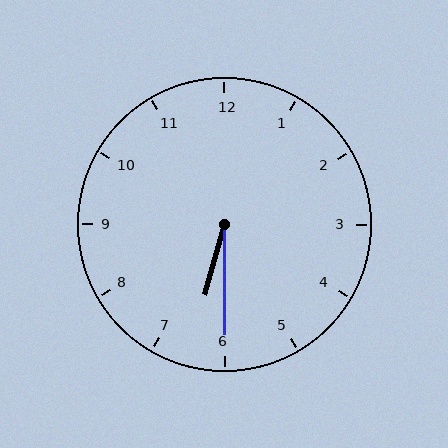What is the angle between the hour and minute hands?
Approximately 15 degrees.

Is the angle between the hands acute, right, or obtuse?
It is acute.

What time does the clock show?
6:30.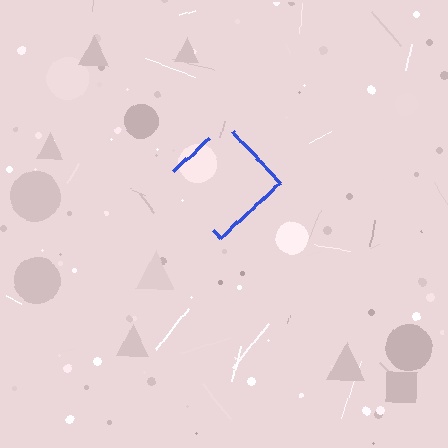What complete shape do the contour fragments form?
The contour fragments form a diamond.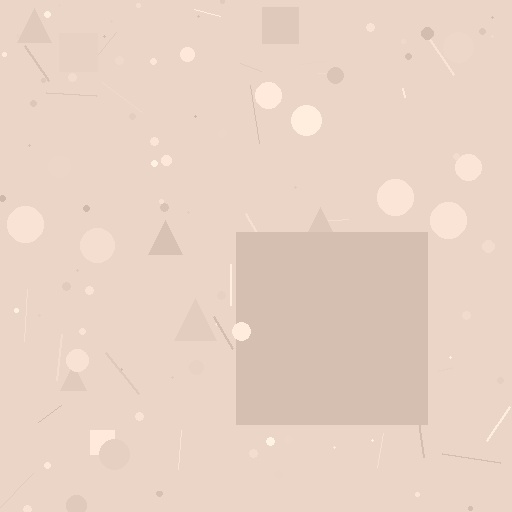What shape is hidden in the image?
A square is hidden in the image.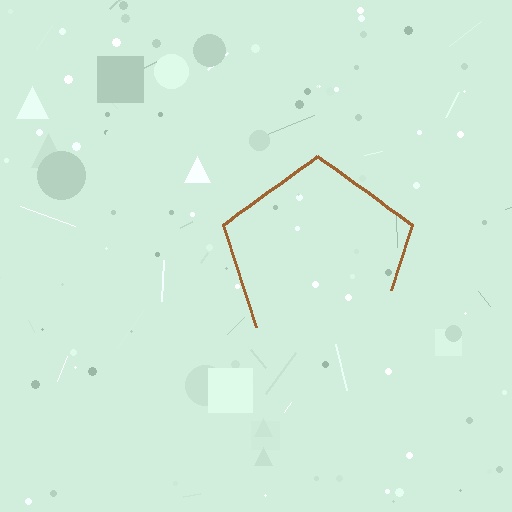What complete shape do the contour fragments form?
The contour fragments form a pentagon.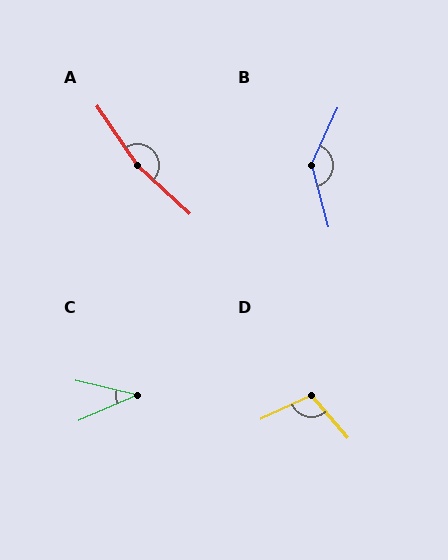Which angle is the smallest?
C, at approximately 38 degrees.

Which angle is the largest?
A, at approximately 167 degrees.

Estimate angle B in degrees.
Approximately 141 degrees.